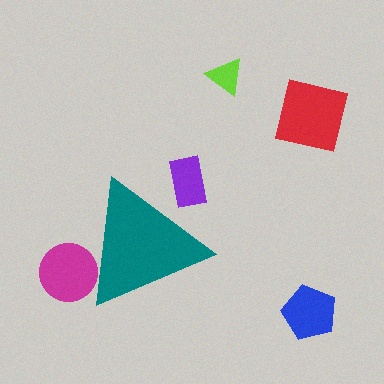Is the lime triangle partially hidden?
No, the lime triangle is fully visible.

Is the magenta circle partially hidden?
Yes, the magenta circle is partially hidden behind the teal triangle.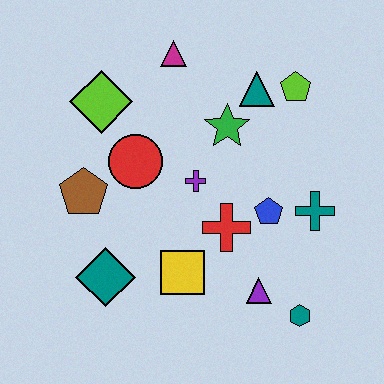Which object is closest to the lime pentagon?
The teal triangle is closest to the lime pentagon.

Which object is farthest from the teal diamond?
The lime pentagon is farthest from the teal diamond.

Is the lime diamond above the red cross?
Yes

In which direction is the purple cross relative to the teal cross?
The purple cross is to the left of the teal cross.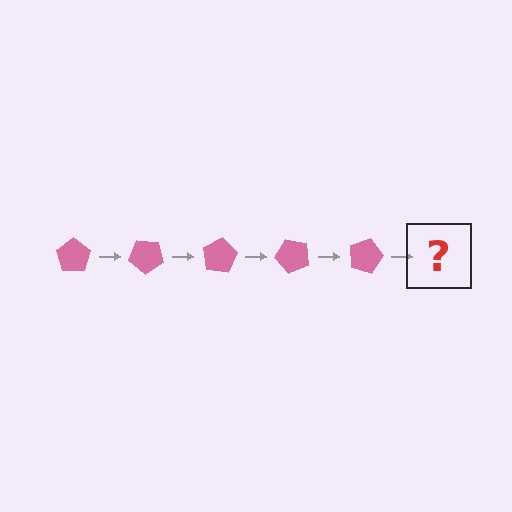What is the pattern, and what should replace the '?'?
The pattern is that the pentagon rotates 40 degrees each step. The '?' should be a pink pentagon rotated 200 degrees.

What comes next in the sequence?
The next element should be a pink pentagon rotated 200 degrees.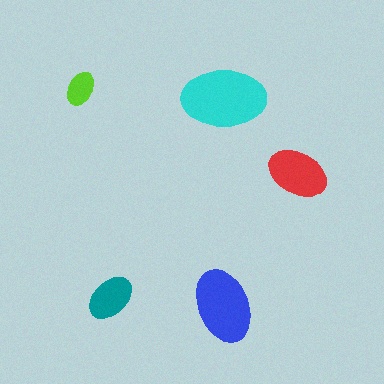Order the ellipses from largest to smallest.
the cyan one, the blue one, the red one, the teal one, the lime one.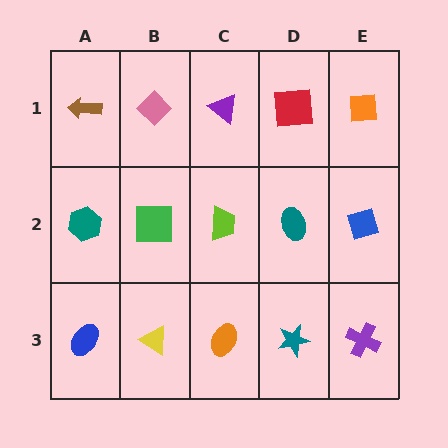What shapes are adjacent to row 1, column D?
A teal ellipse (row 2, column D), a purple triangle (row 1, column C), an orange square (row 1, column E).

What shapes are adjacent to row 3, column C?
A lime trapezoid (row 2, column C), a yellow triangle (row 3, column B), a teal star (row 3, column D).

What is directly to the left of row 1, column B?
A brown arrow.